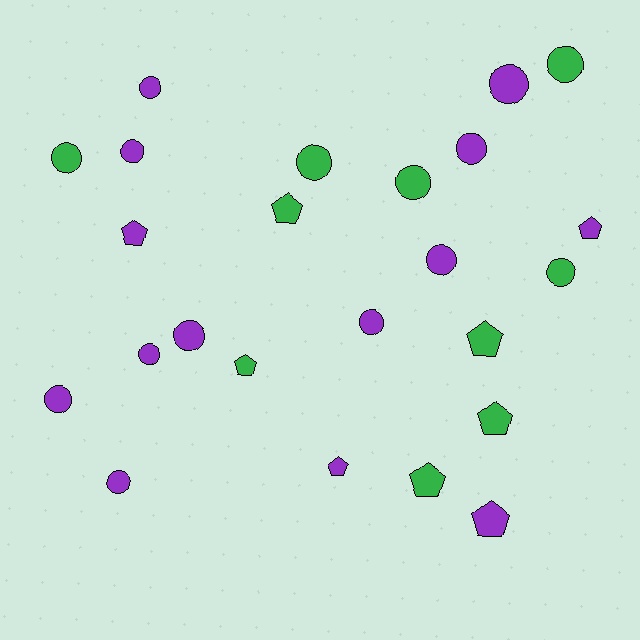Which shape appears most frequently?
Circle, with 15 objects.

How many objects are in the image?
There are 24 objects.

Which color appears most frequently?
Purple, with 14 objects.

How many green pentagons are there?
There are 5 green pentagons.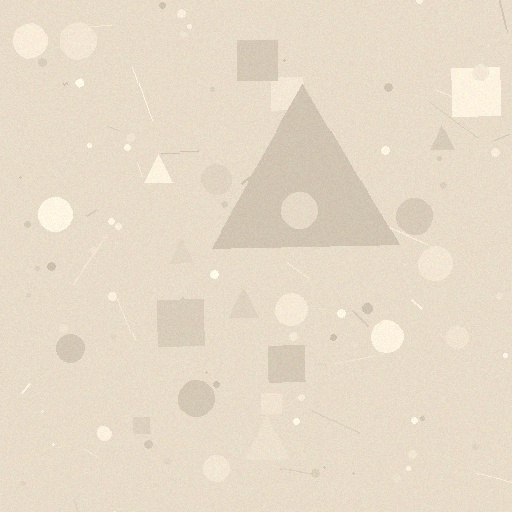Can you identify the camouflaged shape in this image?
The camouflaged shape is a triangle.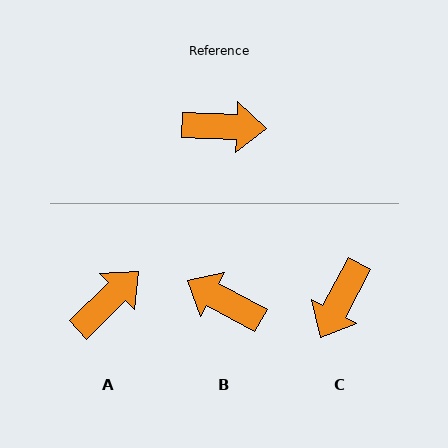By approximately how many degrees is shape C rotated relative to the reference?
Approximately 115 degrees clockwise.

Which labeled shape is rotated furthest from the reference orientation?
B, about 154 degrees away.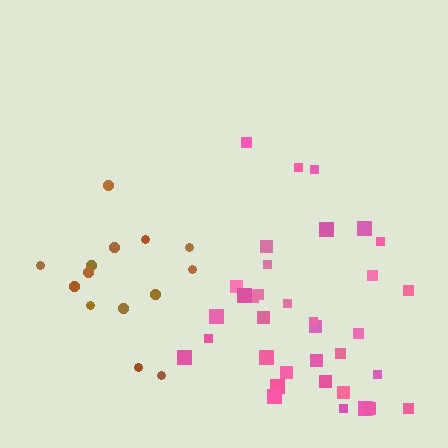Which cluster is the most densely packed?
Pink.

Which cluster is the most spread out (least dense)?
Brown.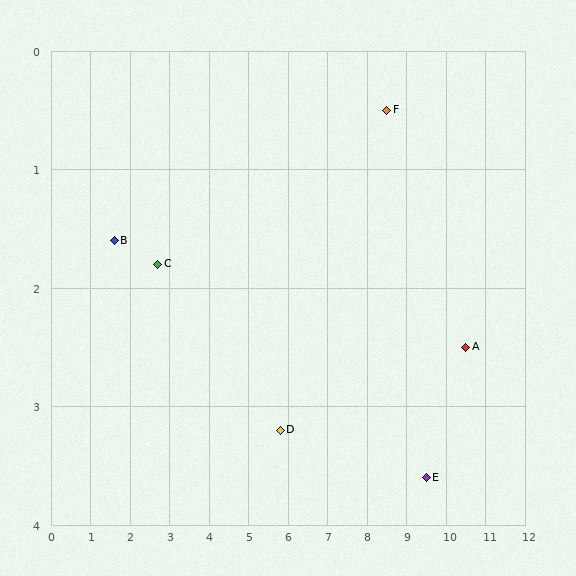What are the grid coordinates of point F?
Point F is at approximately (8.5, 0.5).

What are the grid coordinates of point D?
Point D is at approximately (5.8, 3.2).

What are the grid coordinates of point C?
Point C is at approximately (2.7, 1.8).